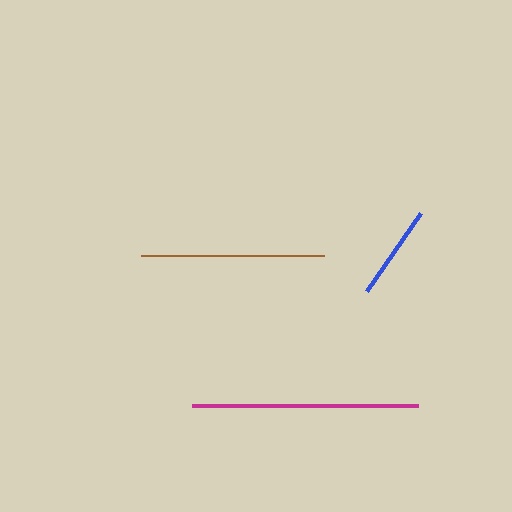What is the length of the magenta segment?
The magenta segment is approximately 227 pixels long.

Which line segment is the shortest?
The blue line is the shortest at approximately 96 pixels.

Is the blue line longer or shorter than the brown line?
The brown line is longer than the blue line.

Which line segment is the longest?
The magenta line is the longest at approximately 227 pixels.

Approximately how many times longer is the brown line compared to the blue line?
The brown line is approximately 1.9 times the length of the blue line.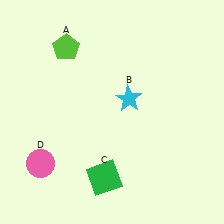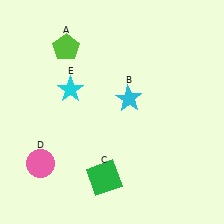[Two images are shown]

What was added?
A cyan star (E) was added in Image 2.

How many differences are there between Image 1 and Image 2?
There is 1 difference between the two images.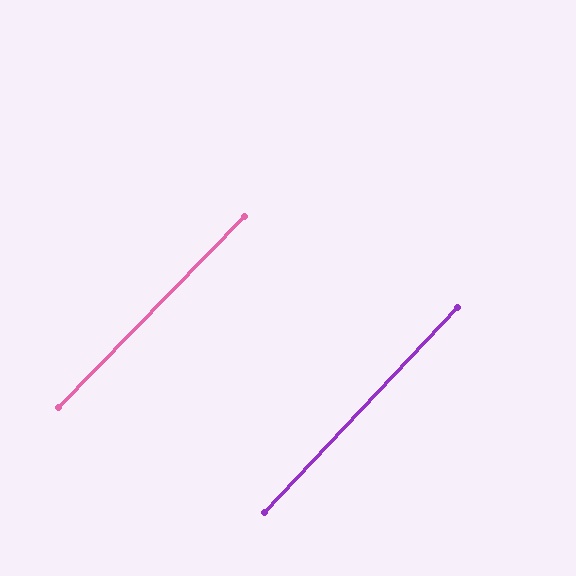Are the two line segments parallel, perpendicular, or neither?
Parallel — their directions differ by only 1.0°.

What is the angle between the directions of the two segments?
Approximately 1 degree.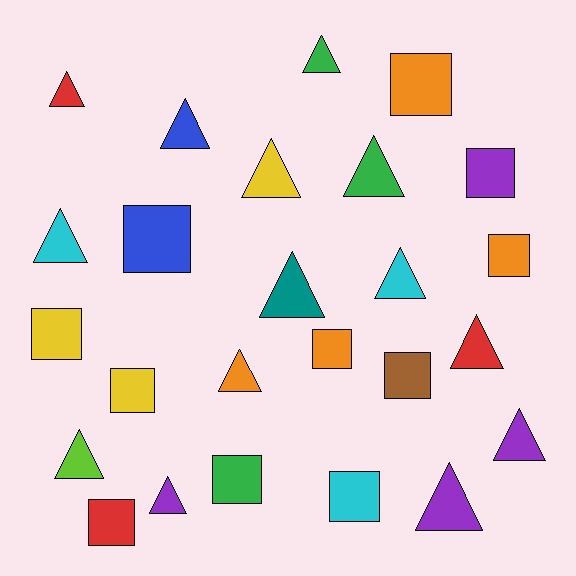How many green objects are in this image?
There are 3 green objects.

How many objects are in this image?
There are 25 objects.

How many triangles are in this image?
There are 14 triangles.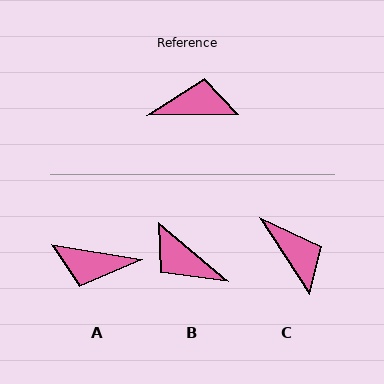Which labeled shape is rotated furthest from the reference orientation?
A, about 171 degrees away.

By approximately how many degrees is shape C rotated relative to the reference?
Approximately 58 degrees clockwise.